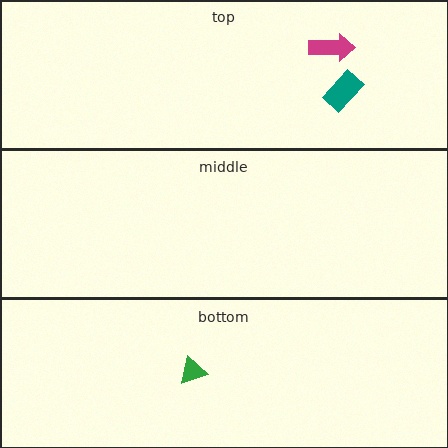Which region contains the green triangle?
The bottom region.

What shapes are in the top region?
The teal rectangle, the magenta arrow.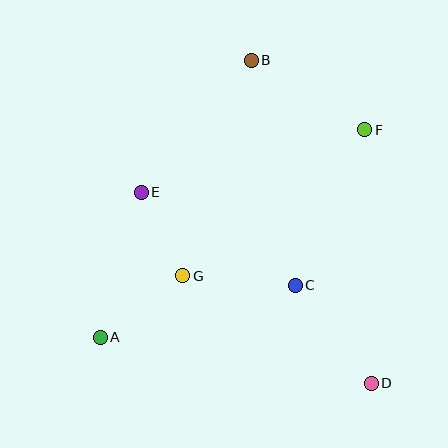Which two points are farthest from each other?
Points B and D are farthest from each other.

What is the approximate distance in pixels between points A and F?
The distance between A and F is approximately 336 pixels.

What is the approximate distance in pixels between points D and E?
The distance between D and E is approximately 299 pixels.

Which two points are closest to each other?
Points E and G are closest to each other.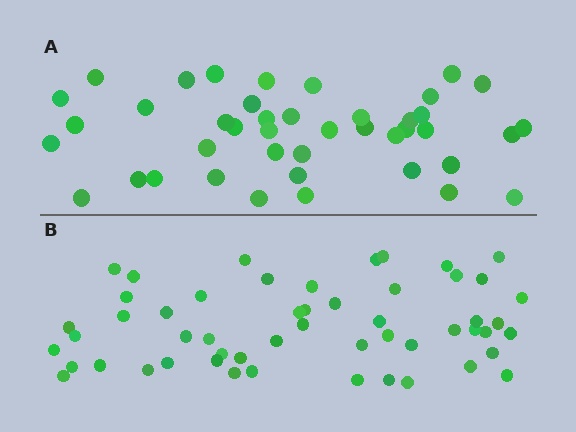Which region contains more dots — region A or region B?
Region B (the bottom region) has more dots.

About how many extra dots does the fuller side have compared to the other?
Region B has roughly 12 or so more dots than region A.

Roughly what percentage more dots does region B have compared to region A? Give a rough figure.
About 25% more.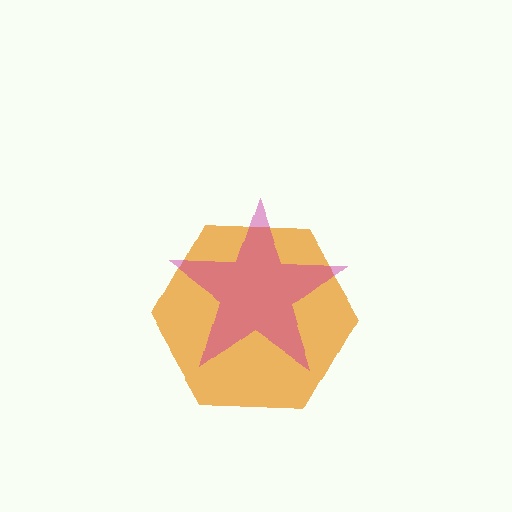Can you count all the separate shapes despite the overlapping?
Yes, there are 2 separate shapes.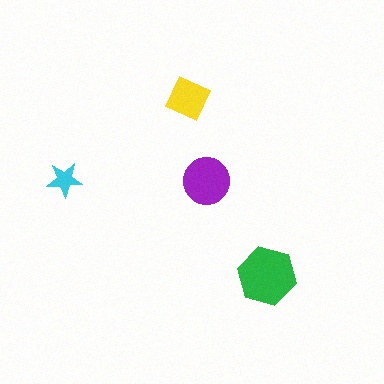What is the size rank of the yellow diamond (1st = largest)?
3rd.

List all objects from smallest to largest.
The cyan star, the yellow diamond, the purple circle, the green hexagon.